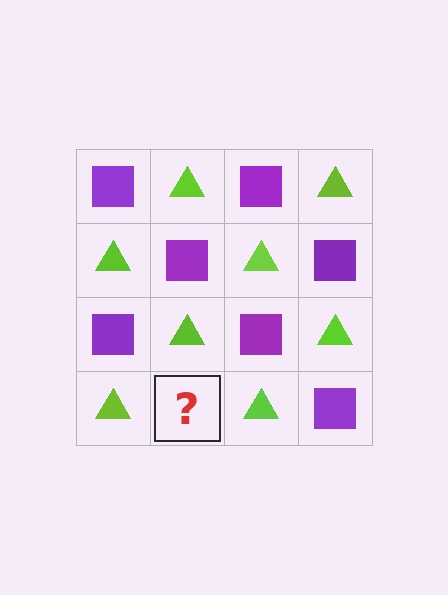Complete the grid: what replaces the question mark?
The question mark should be replaced with a purple square.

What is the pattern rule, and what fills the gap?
The rule is that it alternates purple square and lime triangle in a checkerboard pattern. The gap should be filled with a purple square.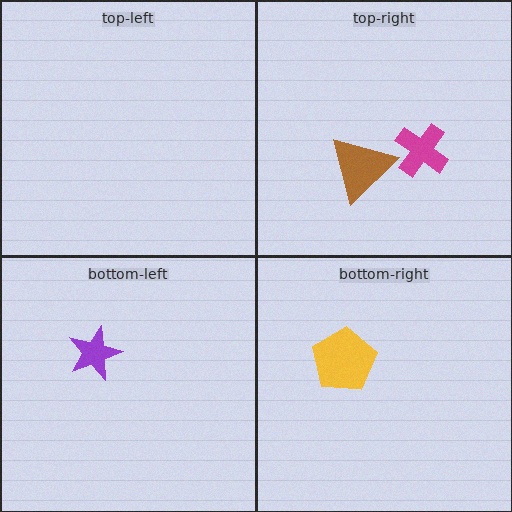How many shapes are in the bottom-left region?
1.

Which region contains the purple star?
The bottom-left region.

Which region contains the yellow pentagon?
The bottom-right region.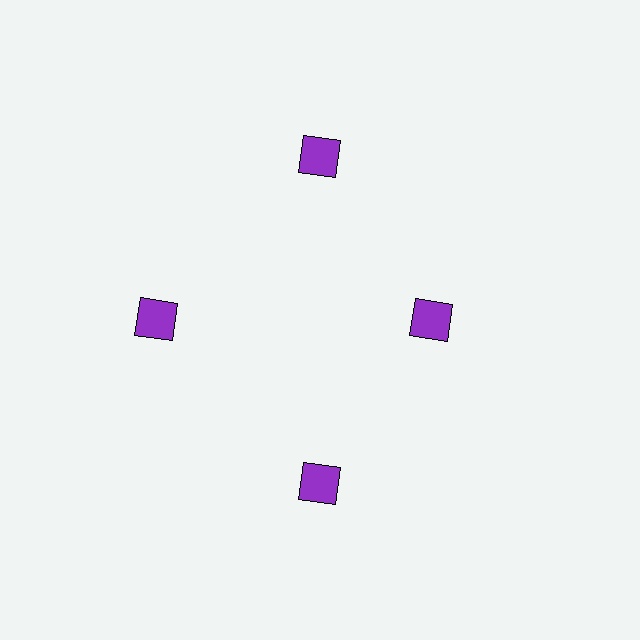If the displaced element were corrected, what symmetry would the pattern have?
It would have 4-fold rotational symmetry — the pattern would map onto itself every 90 degrees.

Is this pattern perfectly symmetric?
No. The 4 purple squares are arranged in a ring, but one element near the 3 o'clock position is pulled inward toward the center, breaking the 4-fold rotational symmetry.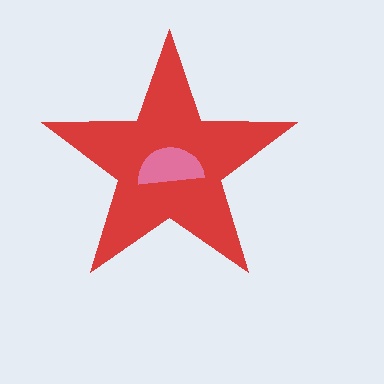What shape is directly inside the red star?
The pink semicircle.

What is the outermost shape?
The red star.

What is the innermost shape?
The pink semicircle.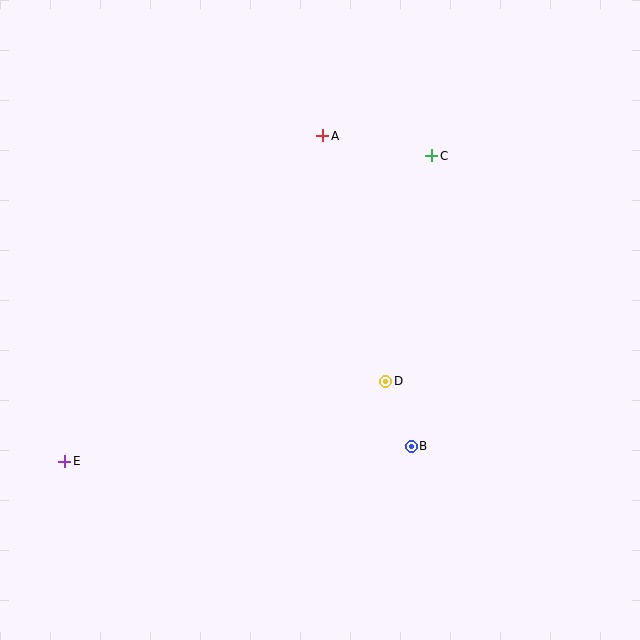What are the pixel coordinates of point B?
Point B is at (411, 446).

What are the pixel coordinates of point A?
Point A is at (323, 136).